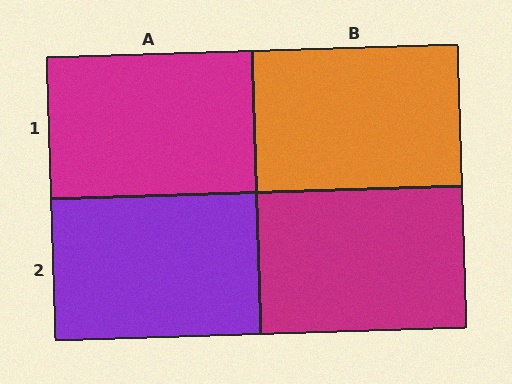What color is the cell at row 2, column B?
Magenta.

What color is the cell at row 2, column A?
Purple.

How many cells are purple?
1 cell is purple.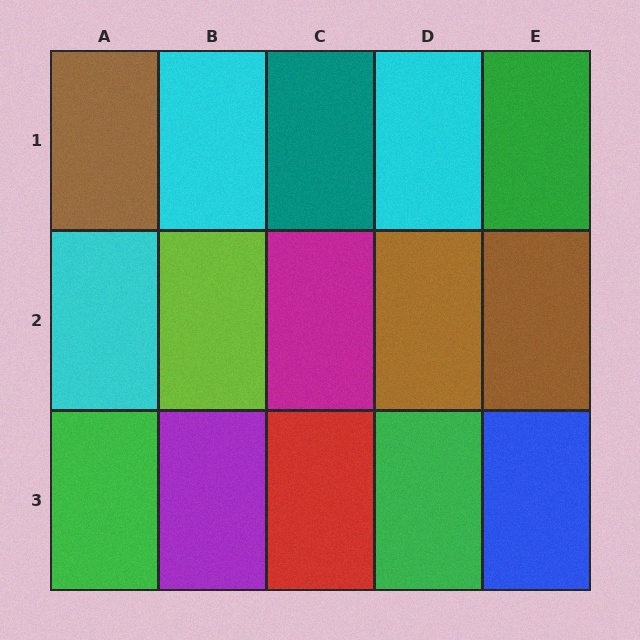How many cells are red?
1 cell is red.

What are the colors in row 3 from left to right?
Green, purple, red, green, blue.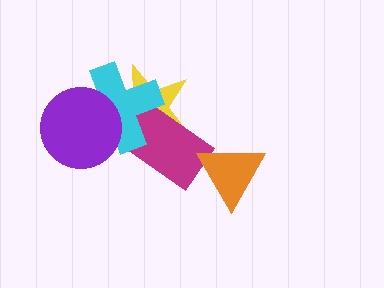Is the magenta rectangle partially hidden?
Yes, it is partially covered by another shape.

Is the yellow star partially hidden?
Yes, it is partially covered by another shape.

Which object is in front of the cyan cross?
The purple circle is in front of the cyan cross.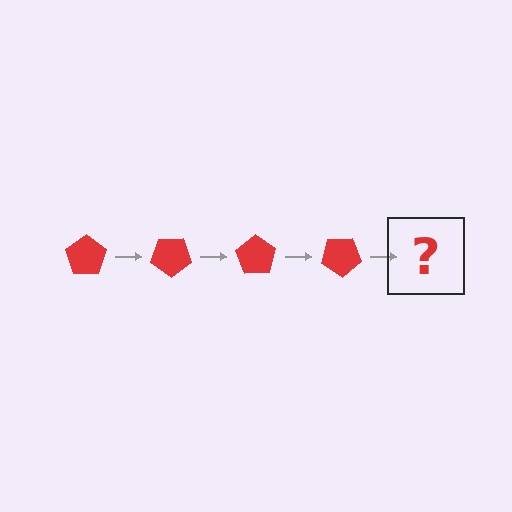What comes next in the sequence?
The next element should be a red pentagon rotated 140 degrees.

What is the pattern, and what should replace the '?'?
The pattern is that the pentagon rotates 35 degrees each step. The '?' should be a red pentagon rotated 140 degrees.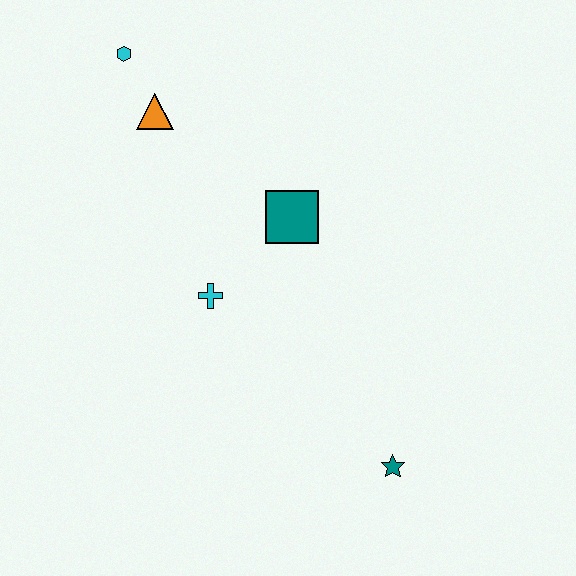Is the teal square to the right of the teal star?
No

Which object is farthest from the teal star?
The cyan hexagon is farthest from the teal star.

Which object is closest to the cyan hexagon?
The orange triangle is closest to the cyan hexagon.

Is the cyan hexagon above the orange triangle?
Yes